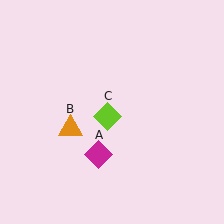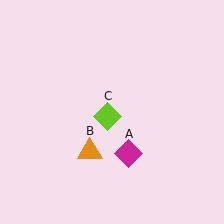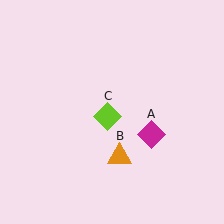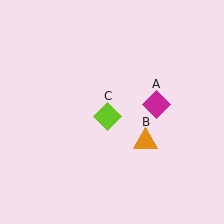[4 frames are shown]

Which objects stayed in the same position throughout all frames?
Lime diamond (object C) remained stationary.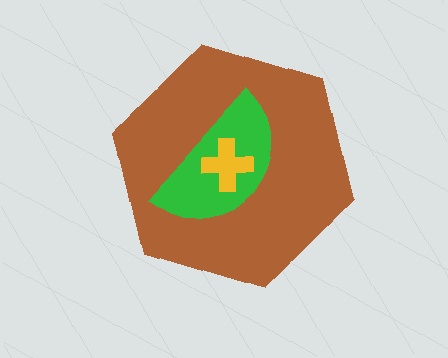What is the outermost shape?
The brown hexagon.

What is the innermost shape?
The yellow cross.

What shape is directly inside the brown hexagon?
The green semicircle.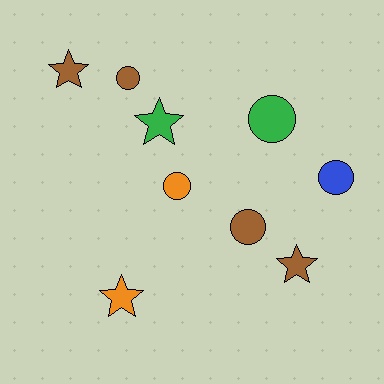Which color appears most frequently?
Brown, with 4 objects.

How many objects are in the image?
There are 9 objects.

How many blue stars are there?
There are no blue stars.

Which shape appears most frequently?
Circle, with 5 objects.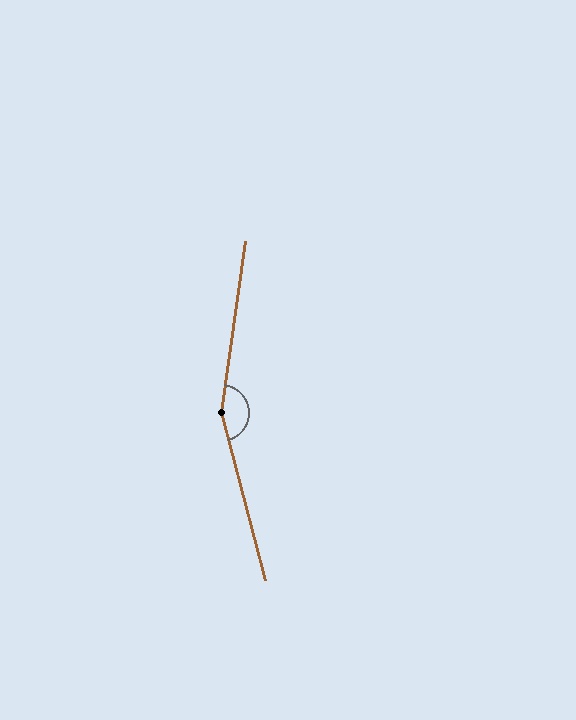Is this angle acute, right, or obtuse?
It is obtuse.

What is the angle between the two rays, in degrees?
Approximately 157 degrees.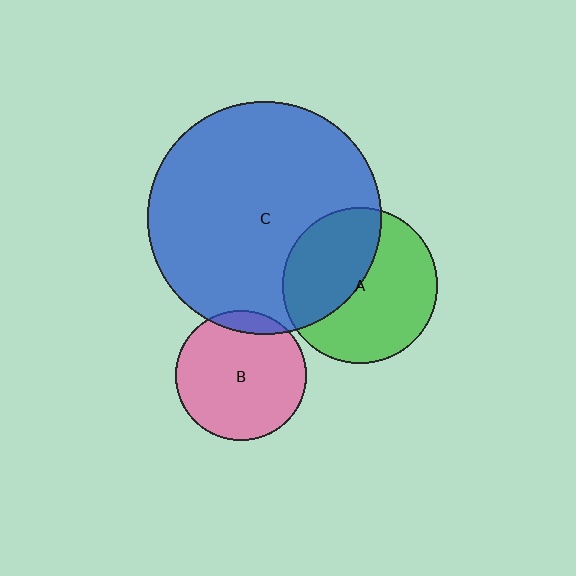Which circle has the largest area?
Circle C (blue).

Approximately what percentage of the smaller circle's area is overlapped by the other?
Approximately 10%.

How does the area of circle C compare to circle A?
Approximately 2.3 times.